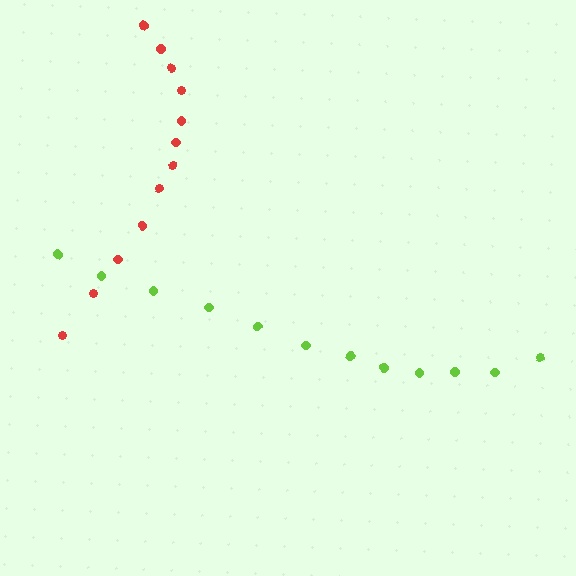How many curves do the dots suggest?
There are 2 distinct paths.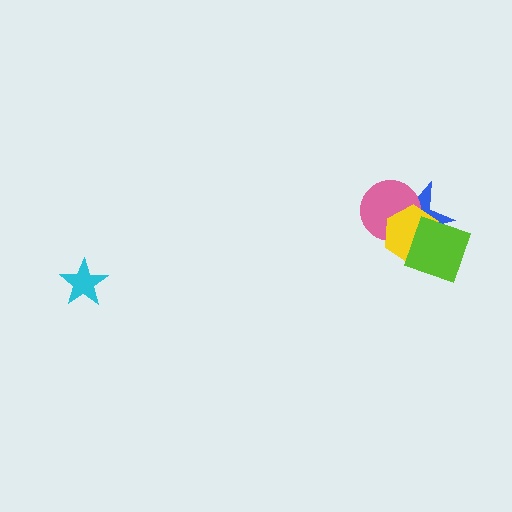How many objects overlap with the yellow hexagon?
3 objects overlap with the yellow hexagon.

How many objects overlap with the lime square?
2 objects overlap with the lime square.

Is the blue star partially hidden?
Yes, it is partially covered by another shape.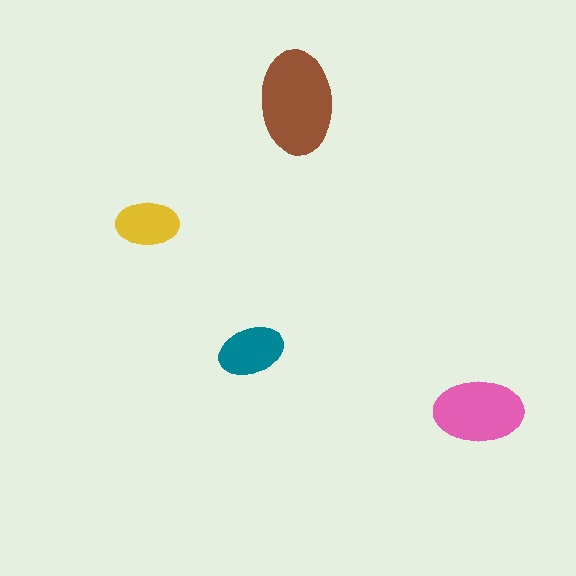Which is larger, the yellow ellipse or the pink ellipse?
The pink one.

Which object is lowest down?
The pink ellipse is bottommost.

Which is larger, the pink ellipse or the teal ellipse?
The pink one.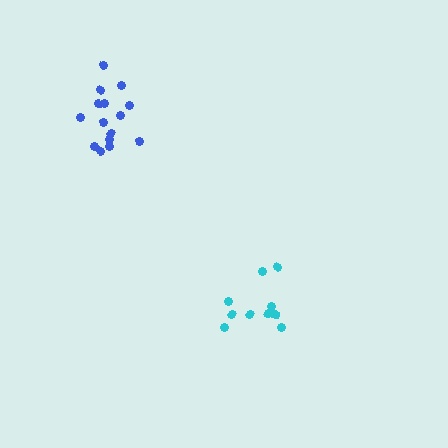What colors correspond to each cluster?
The clusters are colored: cyan, blue.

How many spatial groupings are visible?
There are 2 spatial groupings.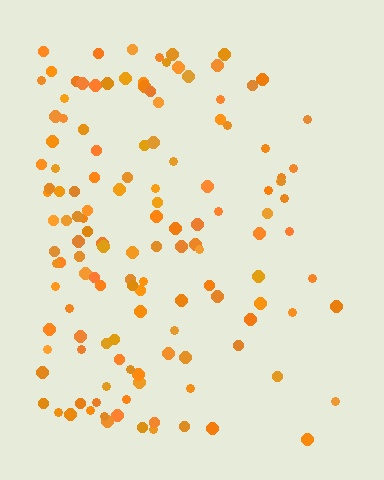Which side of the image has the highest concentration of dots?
The left.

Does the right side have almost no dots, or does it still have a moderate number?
Still a moderate number, just noticeably fewer than the left.